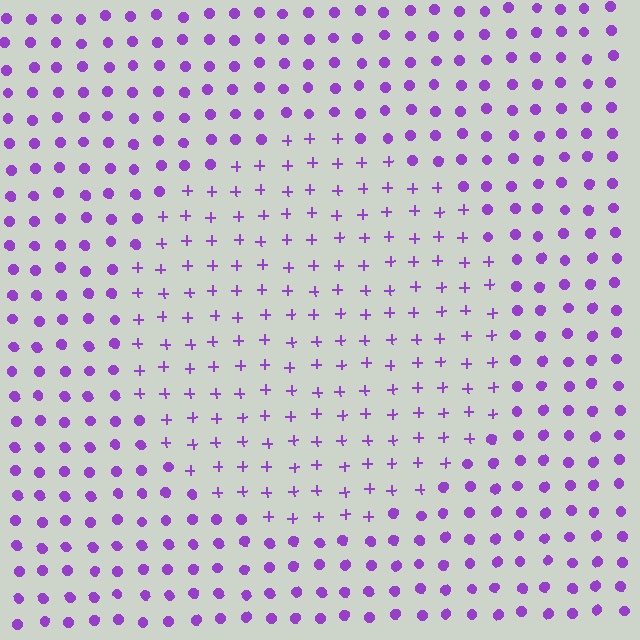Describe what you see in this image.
The image is filled with small purple elements arranged in a uniform grid. A circle-shaped region contains plus signs, while the surrounding area contains circles. The boundary is defined purely by the change in element shape.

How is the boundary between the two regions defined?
The boundary is defined by a change in element shape: plus signs inside vs. circles outside. All elements share the same color and spacing.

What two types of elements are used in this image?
The image uses plus signs inside the circle region and circles outside it.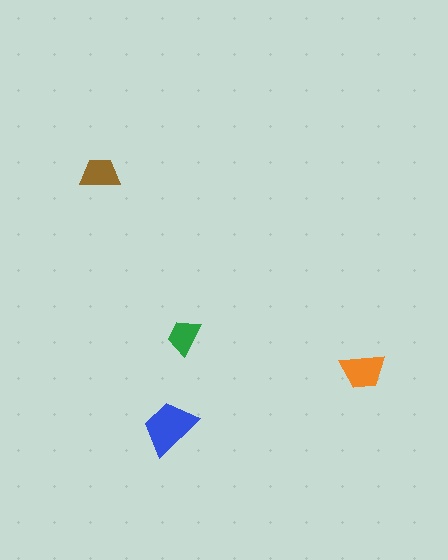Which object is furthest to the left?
The brown trapezoid is leftmost.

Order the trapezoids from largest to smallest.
the blue one, the orange one, the brown one, the green one.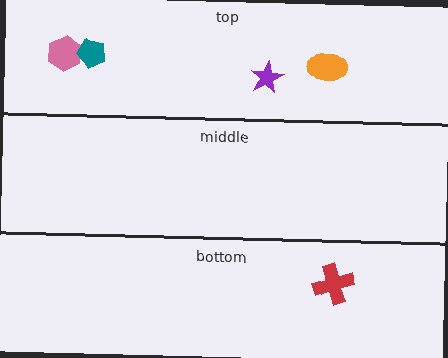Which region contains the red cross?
The bottom region.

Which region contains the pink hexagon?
The top region.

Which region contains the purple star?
The top region.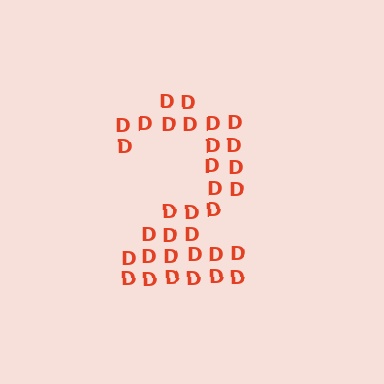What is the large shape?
The large shape is the digit 2.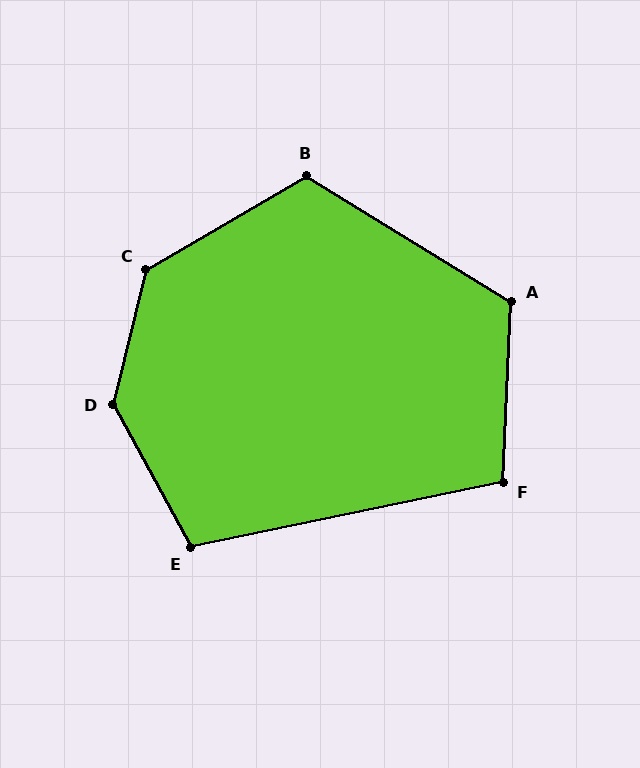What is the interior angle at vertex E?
Approximately 107 degrees (obtuse).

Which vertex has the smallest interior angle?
F, at approximately 104 degrees.